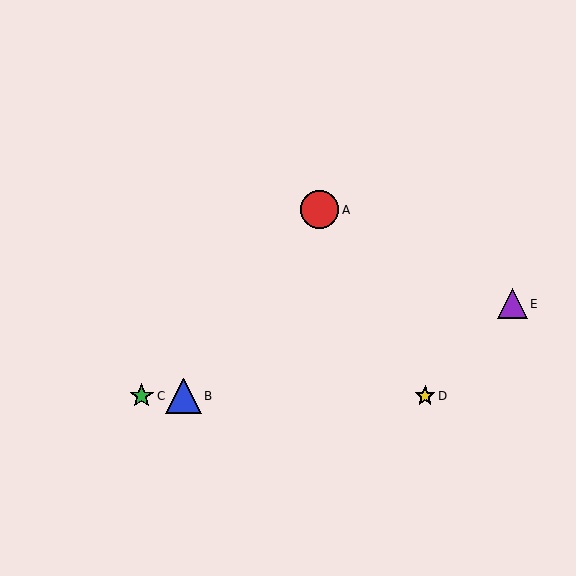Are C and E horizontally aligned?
No, C is at y≈396 and E is at y≈304.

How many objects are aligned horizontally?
3 objects (B, C, D) are aligned horizontally.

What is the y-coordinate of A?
Object A is at y≈210.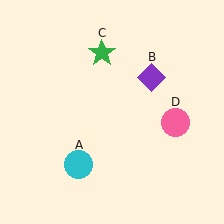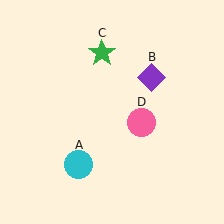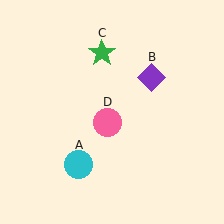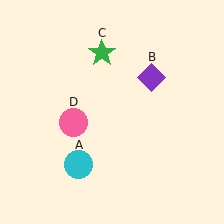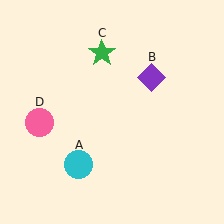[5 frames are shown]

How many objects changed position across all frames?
1 object changed position: pink circle (object D).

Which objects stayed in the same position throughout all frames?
Cyan circle (object A) and purple diamond (object B) and green star (object C) remained stationary.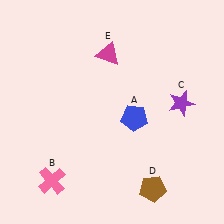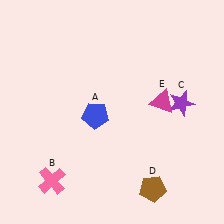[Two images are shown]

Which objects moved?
The objects that moved are: the blue pentagon (A), the magenta triangle (E).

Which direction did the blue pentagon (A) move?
The blue pentagon (A) moved left.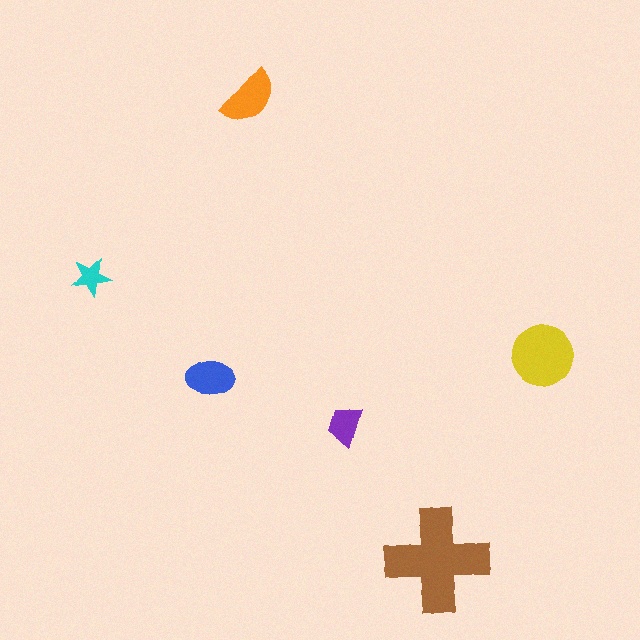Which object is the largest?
The brown cross.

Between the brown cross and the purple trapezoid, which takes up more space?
The brown cross.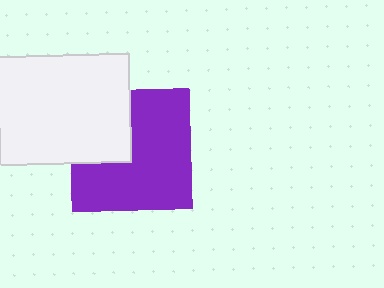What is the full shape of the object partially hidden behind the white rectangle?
The partially hidden object is a purple square.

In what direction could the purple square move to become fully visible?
The purple square could move toward the lower-right. That would shift it out from behind the white rectangle entirely.